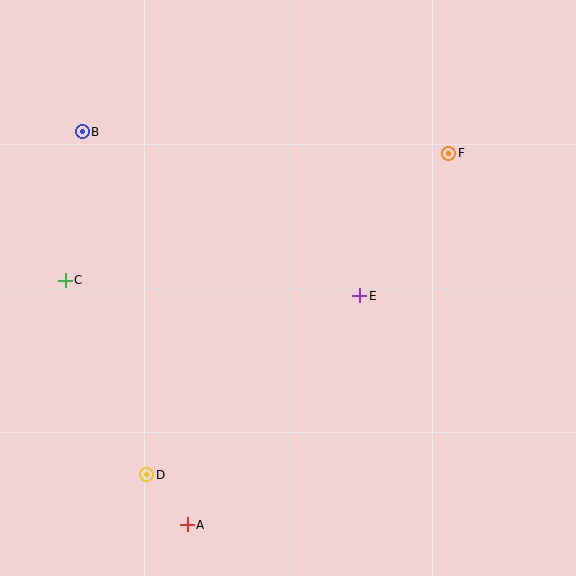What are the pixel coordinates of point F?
Point F is at (449, 153).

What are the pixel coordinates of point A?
Point A is at (187, 525).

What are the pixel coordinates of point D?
Point D is at (147, 475).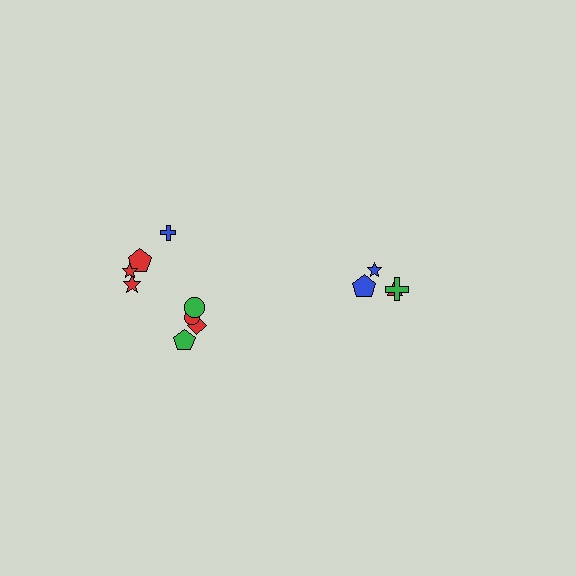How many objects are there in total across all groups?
There are 12 objects.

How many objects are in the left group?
There are 8 objects.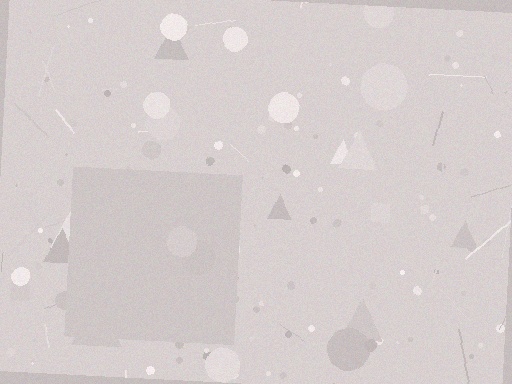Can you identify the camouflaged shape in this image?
The camouflaged shape is a square.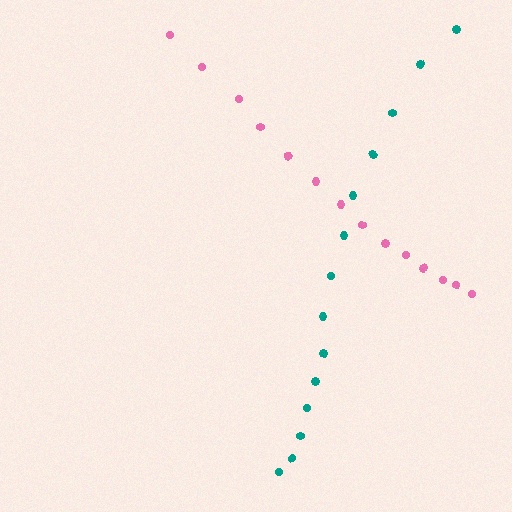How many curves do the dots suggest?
There are 2 distinct paths.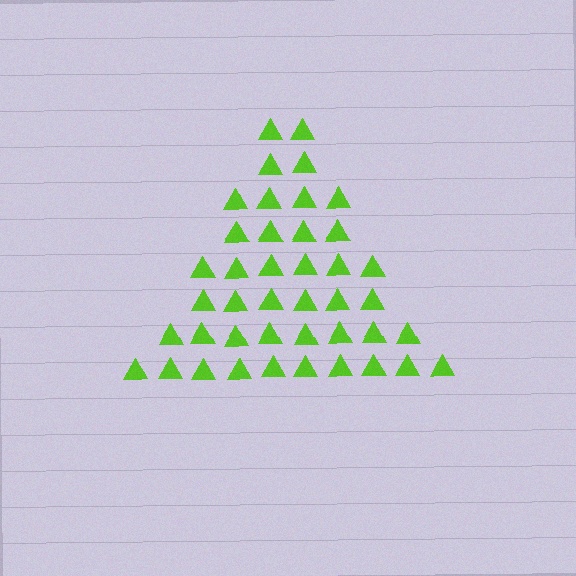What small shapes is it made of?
It is made of small triangles.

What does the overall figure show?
The overall figure shows a triangle.